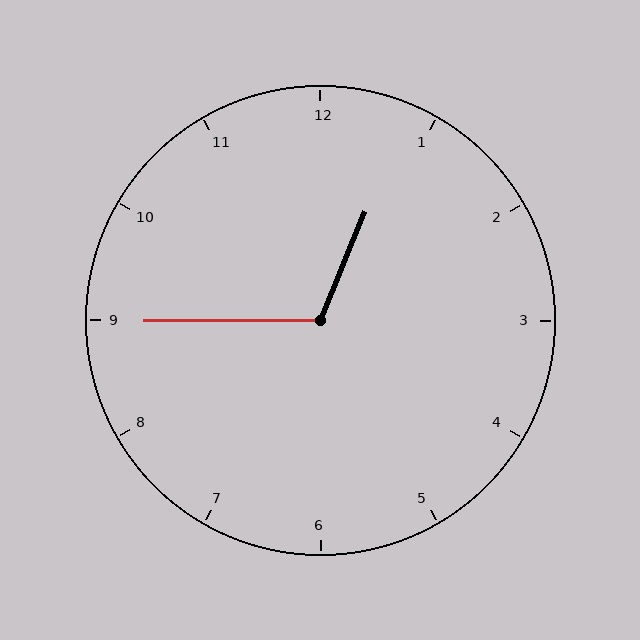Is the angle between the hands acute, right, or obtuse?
It is obtuse.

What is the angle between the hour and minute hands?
Approximately 112 degrees.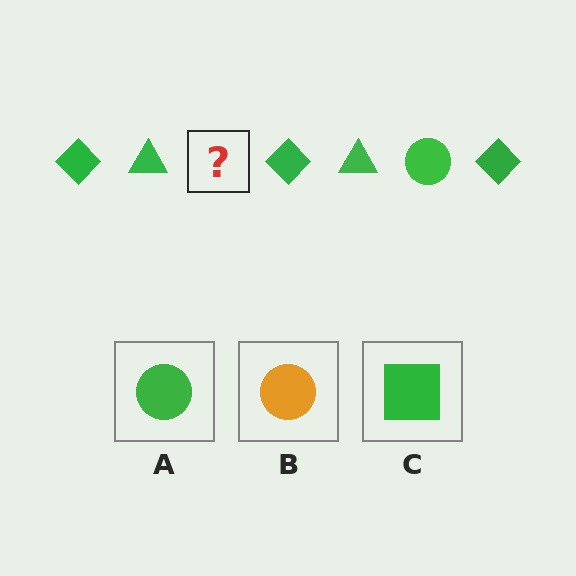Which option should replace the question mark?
Option A.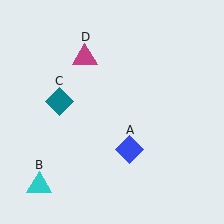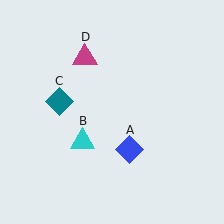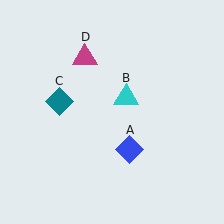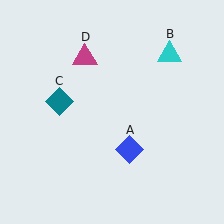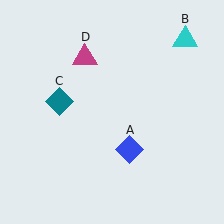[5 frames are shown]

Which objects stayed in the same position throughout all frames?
Blue diamond (object A) and teal diamond (object C) and magenta triangle (object D) remained stationary.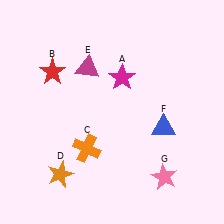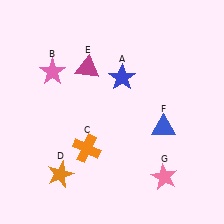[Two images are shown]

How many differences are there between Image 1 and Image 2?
There are 2 differences between the two images.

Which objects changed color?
A changed from magenta to blue. B changed from red to pink.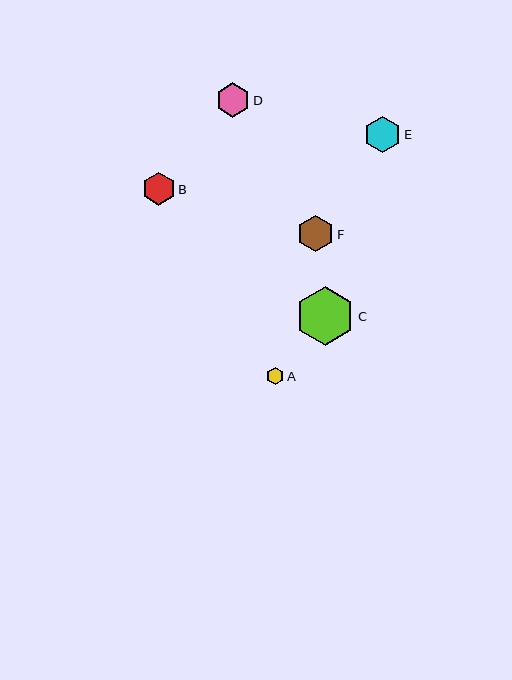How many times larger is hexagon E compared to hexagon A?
Hexagon E is approximately 2.1 times the size of hexagon A.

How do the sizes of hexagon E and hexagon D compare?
Hexagon E and hexagon D are approximately the same size.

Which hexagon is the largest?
Hexagon C is the largest with a size of approximately 59 pixels.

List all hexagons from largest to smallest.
From largest to smallest: C, E, F, D, B, A.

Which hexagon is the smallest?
Hexagon A is the smallest with a size of approximately 17 pixels.